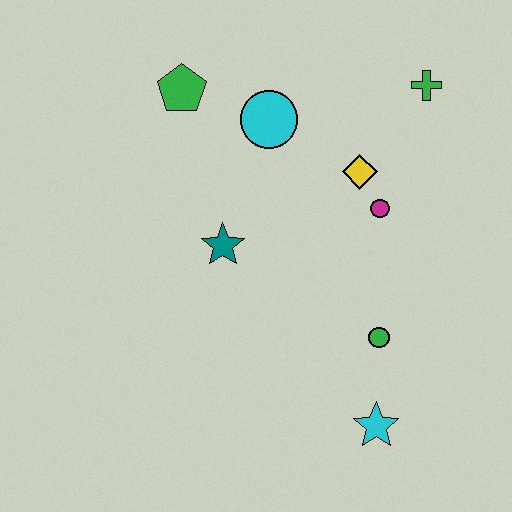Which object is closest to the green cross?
The yellow diamond is closest to the green cross.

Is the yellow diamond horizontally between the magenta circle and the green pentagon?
Yes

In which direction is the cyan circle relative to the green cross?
The cyan circle is to the left of the green cross.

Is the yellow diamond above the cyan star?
Yes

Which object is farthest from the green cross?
The cyan star is farthest from the green cross.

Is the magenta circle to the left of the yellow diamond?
No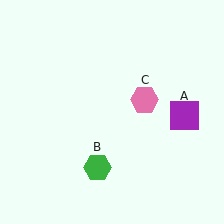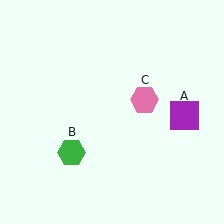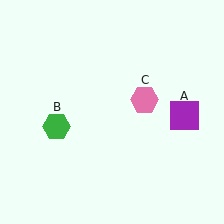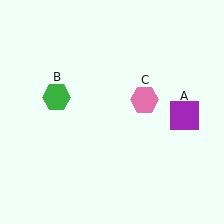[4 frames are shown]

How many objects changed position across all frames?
1 object changed position: green hexagon (object B).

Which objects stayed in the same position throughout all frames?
Purple square (object A) and pink hexagon (object C) remained stationary.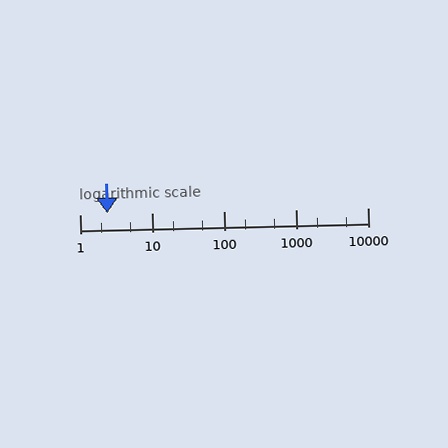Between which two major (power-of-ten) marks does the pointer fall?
The pointer is between 1 and 10.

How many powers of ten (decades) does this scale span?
The scale spans 4 decades, from 1 to 10000.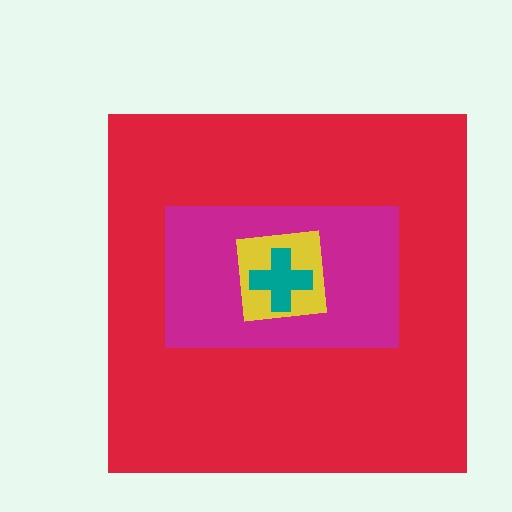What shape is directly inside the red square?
The magenta rectangle.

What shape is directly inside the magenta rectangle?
The yellow square.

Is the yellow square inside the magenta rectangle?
Yes.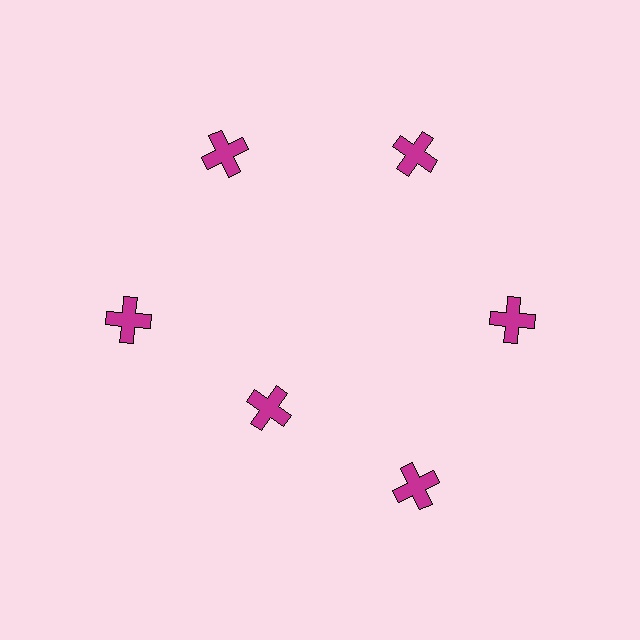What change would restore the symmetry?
The symmetry would be restored by moving it outward, back onto the ring so that all 6 crosses sit at equal angles and equal distance from the center.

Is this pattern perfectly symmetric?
No. The 6 magenta crosses are arranged in a ring, but one element near the 7 o'clock position is pulled inward toward the center, breaking the 6-fold rotational symmetry.